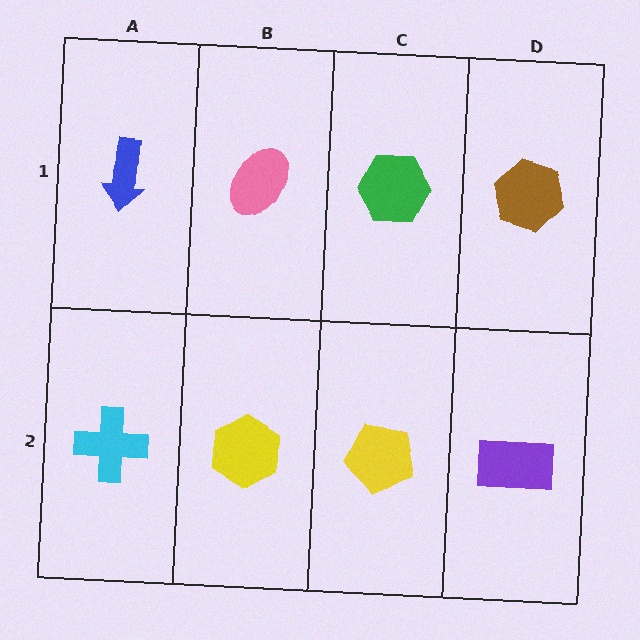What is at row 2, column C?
A yellow pentagon.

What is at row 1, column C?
A green hexagon.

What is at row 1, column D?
A brown hexagon.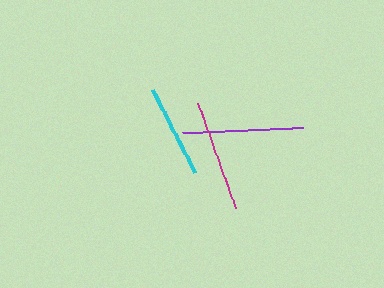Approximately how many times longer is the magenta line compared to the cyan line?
The magenta line is approximately 1.2 times the length of the cyan line.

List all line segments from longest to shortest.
From longest to shortest: purple, magenta, cyan.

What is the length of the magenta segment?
The magenta segment is approximately 112 pixels long.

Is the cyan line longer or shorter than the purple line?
The purple line is longer than the cyan line.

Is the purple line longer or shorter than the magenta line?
The purple line is longer than the magenta line.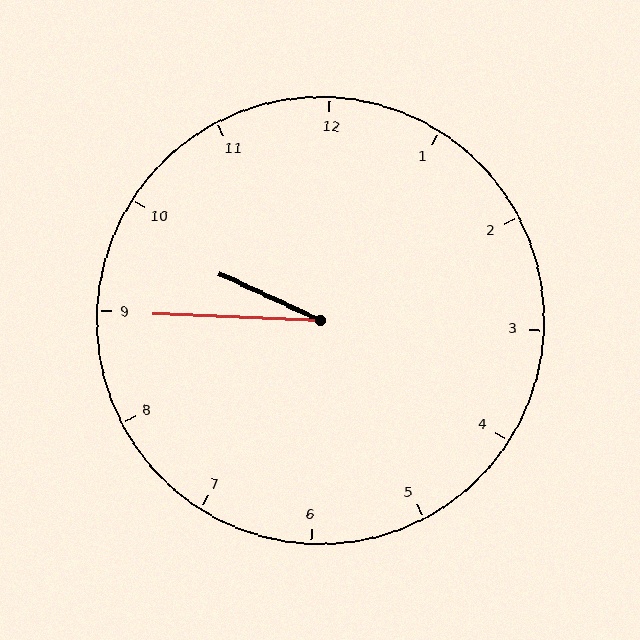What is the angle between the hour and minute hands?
Approximately 22 degrees.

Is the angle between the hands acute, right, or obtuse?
It is acute.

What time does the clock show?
9:45.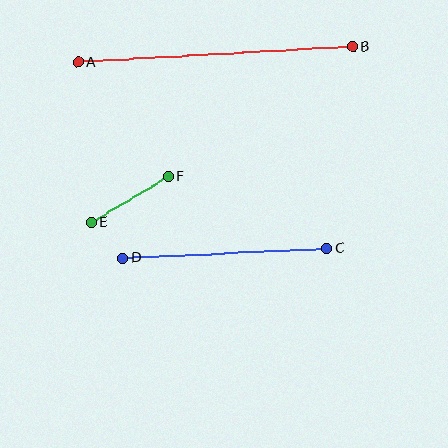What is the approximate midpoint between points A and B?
The midpoint is at approximately (215, 55) pixels.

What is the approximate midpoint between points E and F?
The midpoint is at approximately (130, 199) pixels.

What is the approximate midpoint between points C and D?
The midpoint is at approximately (225, 253) pixels.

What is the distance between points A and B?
The distance is approximately 275 pixels.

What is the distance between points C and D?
The distance is approximately 204 pixels.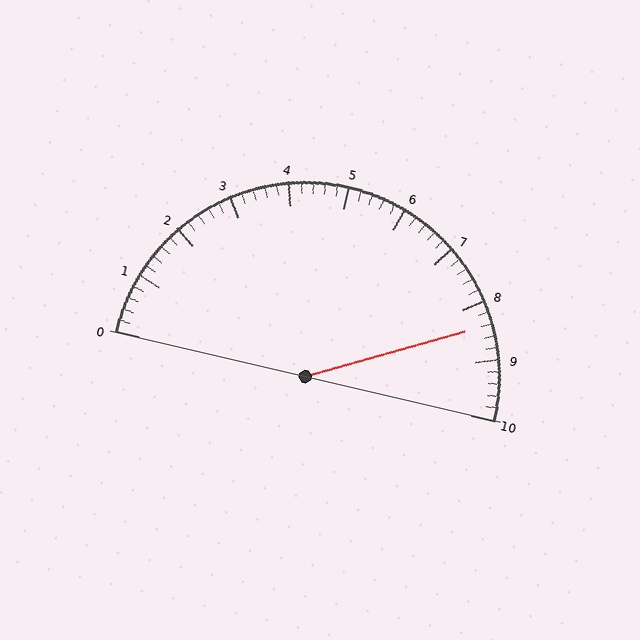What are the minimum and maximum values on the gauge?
The gauge ranges from 0 to 10.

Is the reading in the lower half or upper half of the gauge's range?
The reading is in the upper half of the range (0 to 10).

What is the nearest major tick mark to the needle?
The nearest major tick mark is 8.